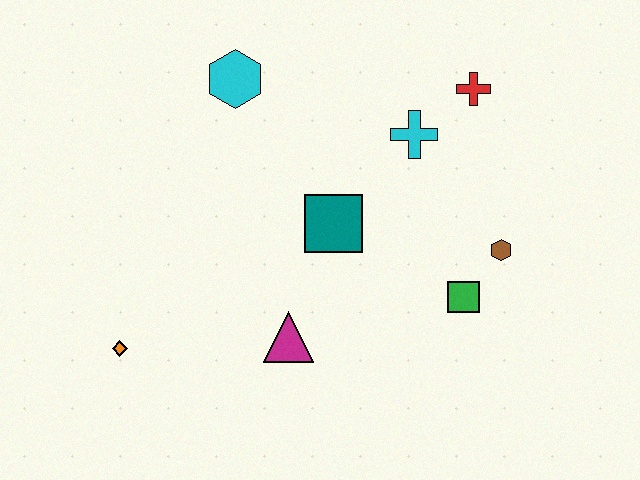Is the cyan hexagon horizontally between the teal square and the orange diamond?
Yes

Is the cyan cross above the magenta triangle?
Yes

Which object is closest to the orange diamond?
The magenta triangle is closest to the orange diamond.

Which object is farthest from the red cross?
The orange diamond is farthest from the red cross.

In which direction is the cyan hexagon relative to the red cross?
The cyan hexagon is to the left of the red cross.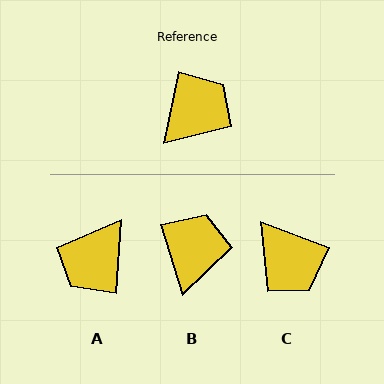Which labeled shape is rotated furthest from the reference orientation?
A, about 171 degrees away.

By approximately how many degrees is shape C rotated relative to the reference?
Approximately 99 degrees clockwise.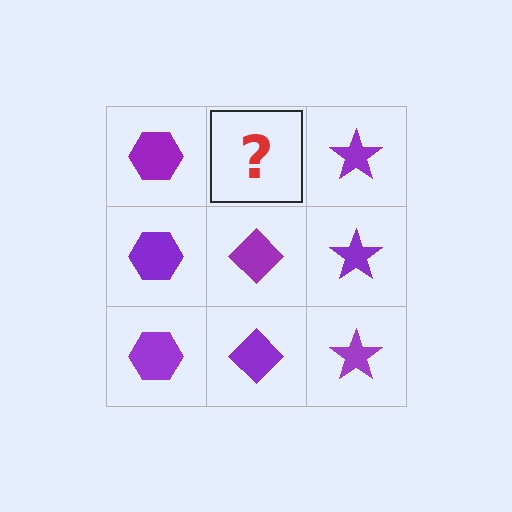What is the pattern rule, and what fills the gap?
The rule is that each column has a consistent shape. The gap should be filled with a purple diamond.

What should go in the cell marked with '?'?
The missing cell should contain a purple diamond.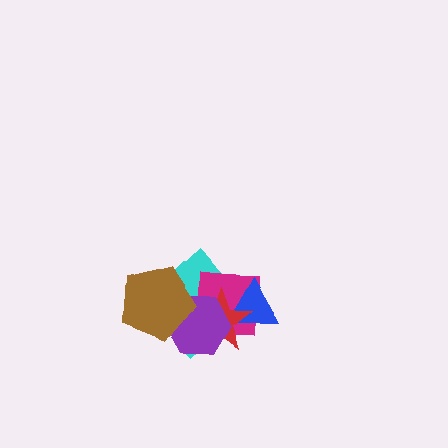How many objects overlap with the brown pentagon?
2 objects overlap with the brown pentagon.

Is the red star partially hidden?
Yes, it is partially covered by another shape.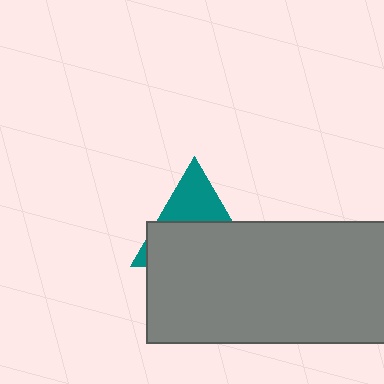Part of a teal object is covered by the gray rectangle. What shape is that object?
It is a triangle.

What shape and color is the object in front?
The object in front is a gray rectangle.